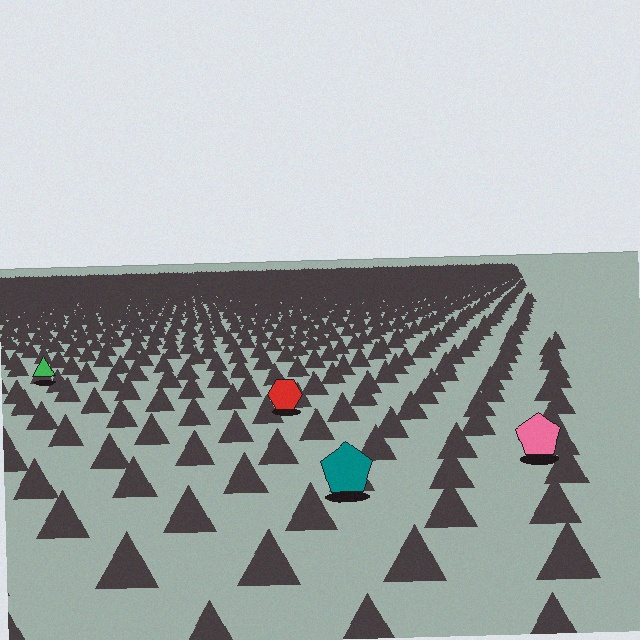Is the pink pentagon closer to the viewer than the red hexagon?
Yes. The pink pentagon is closer — you can tell from the texture gradient: the ground texture is coarser near it.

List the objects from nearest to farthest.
From nearest to farthest: the teal pentagon, the pink pentagon, the red hexagon, the green triangle.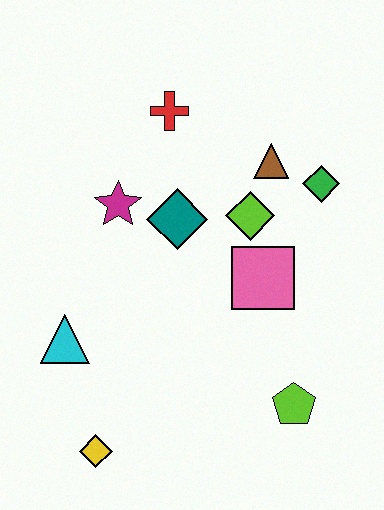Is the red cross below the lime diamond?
No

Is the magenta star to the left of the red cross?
Yes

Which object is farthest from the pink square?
The yellow diamond is farthest from the pink square.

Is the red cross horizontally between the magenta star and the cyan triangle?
No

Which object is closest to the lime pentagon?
The pink square is closest to the lime pentagon.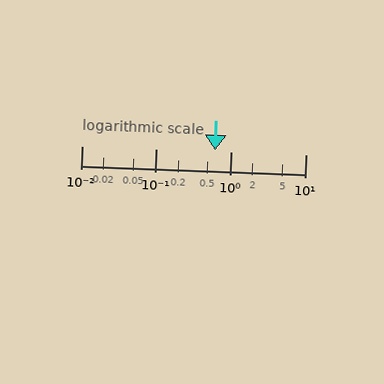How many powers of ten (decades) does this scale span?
The scale spans 3 decades, from 0.01 to 10.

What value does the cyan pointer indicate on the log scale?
The pointer indicates approximately 0.61.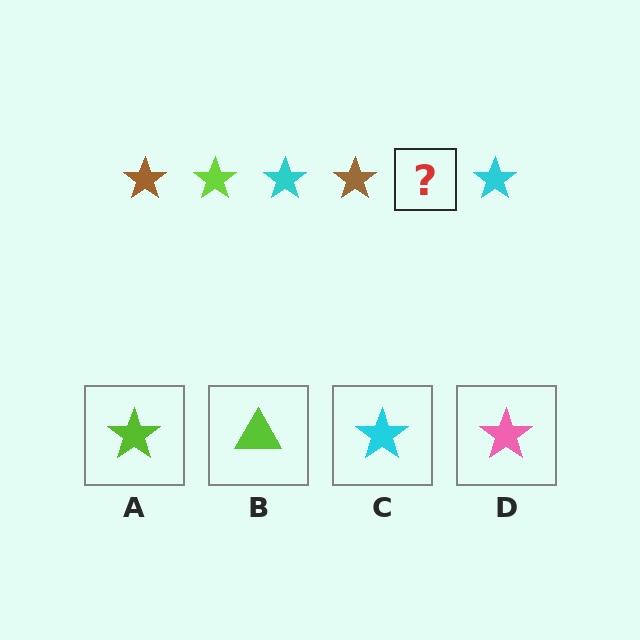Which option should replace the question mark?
Option A.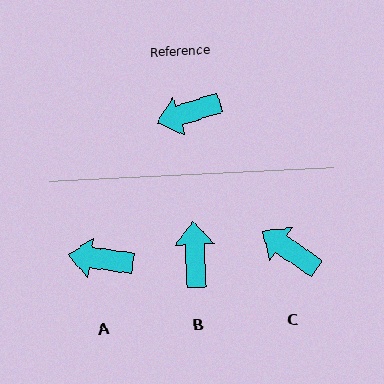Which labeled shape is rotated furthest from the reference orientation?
B, about 105 degrees away.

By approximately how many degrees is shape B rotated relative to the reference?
Approximately 105 degrees clockwise.